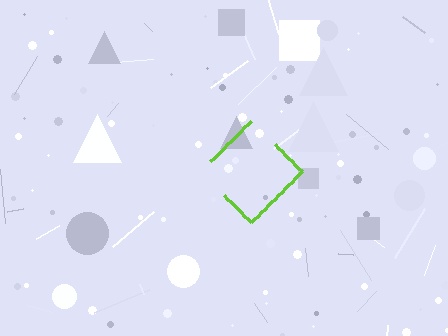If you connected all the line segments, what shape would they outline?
They would outline a diamond.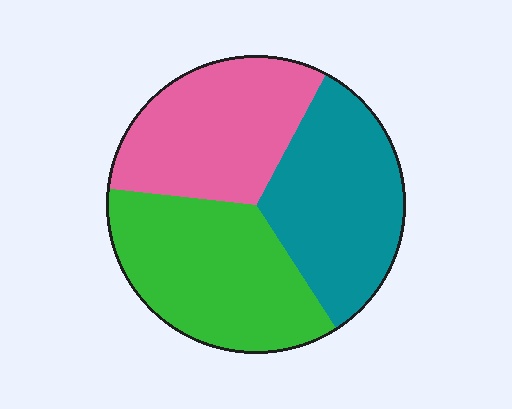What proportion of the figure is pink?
Pink covers about 30% of the figure.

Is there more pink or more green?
Green.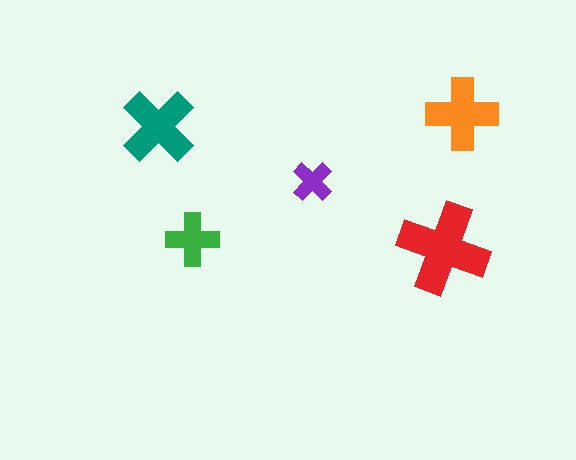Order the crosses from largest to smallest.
the red one, the teal one, the orange one, the green one, the purple one.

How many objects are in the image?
There are 5 objects in the image.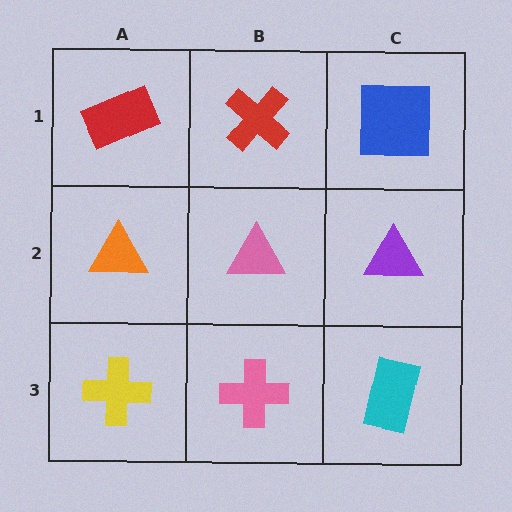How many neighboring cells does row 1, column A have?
2.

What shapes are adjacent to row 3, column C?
A purple triangle (row 2, column C), a pink cross (row 3, column B).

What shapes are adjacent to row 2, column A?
A red rectangle (row 1, column A), a yellow cross (row 3, column A), a pink triangle (row 2, column B).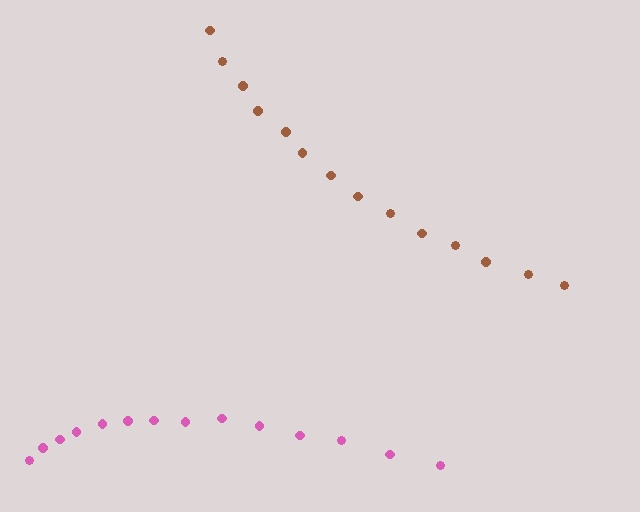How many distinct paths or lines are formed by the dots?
There are 2 distinct paths.